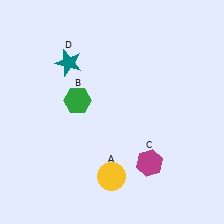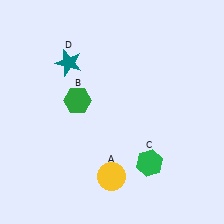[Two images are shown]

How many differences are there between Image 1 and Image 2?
There is 1 difference between the two images.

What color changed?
The hexagon (C) changed from magenta in Image 1 to green in Image 2.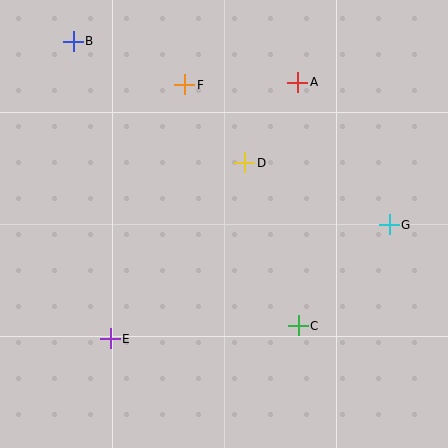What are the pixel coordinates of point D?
Point D is at (245, 163).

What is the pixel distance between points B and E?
The distance between B and E is 300 pixels.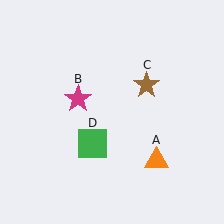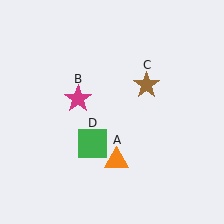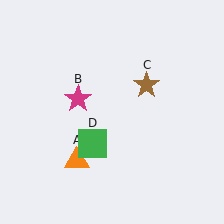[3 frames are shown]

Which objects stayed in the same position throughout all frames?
Magenta star (object B) and brown star (object C) and green square (object D) remained stationary.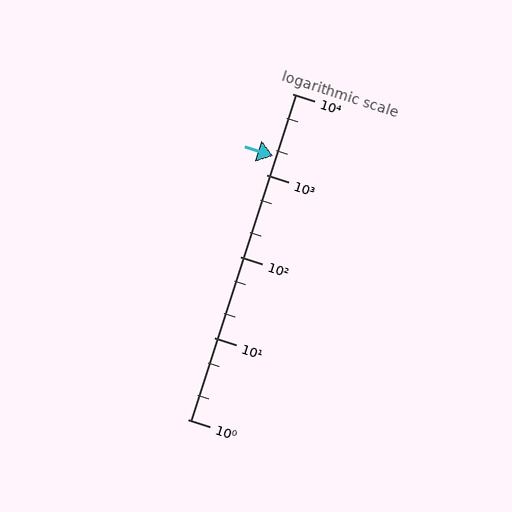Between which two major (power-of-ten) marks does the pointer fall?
The pointer is between 1000 and 10000.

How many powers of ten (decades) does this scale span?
The scale spans 4 decades, from 1 to 10000.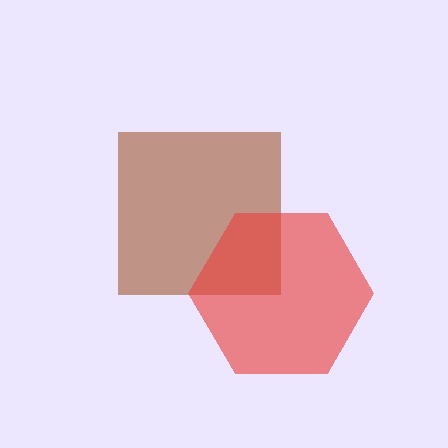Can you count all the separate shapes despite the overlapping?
Yes, there are 2 separate shapes.